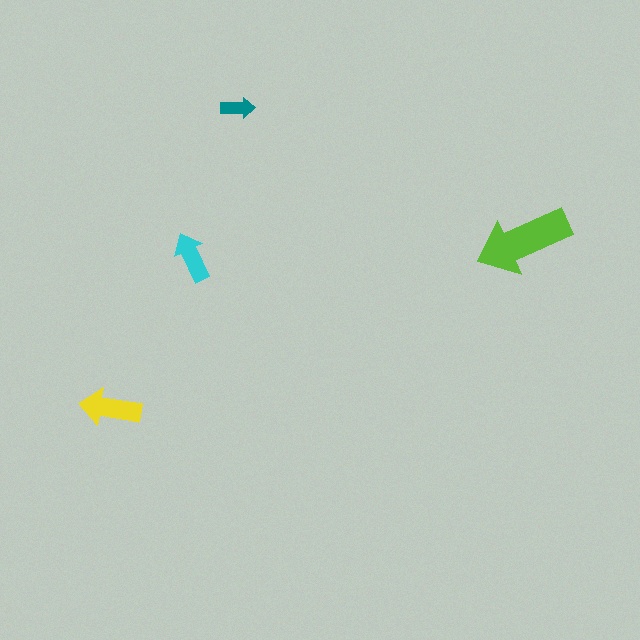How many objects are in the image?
There are 4 objects in the image.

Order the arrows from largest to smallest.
the lime one, the yellow one, the cyan one, the teal one.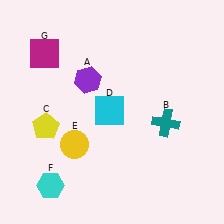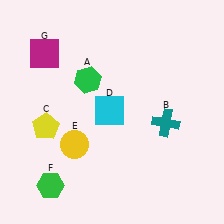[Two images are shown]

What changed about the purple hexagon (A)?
In Image 1, A is purple. In Image 2, it changed to green.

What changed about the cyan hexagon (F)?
In Image 1, F is cyan. In Image 2, it changed to green.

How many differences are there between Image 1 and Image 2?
There are 2 differences between the two images.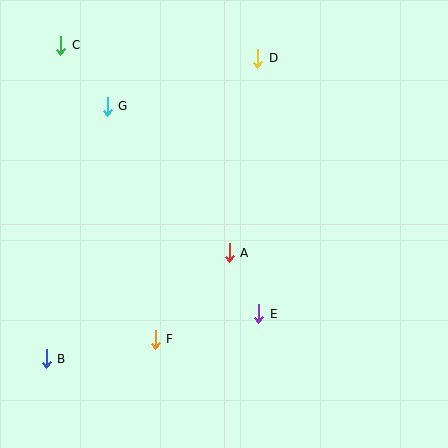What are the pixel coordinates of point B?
Point B is at (46, 359).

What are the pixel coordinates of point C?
Point C is at (61, 45).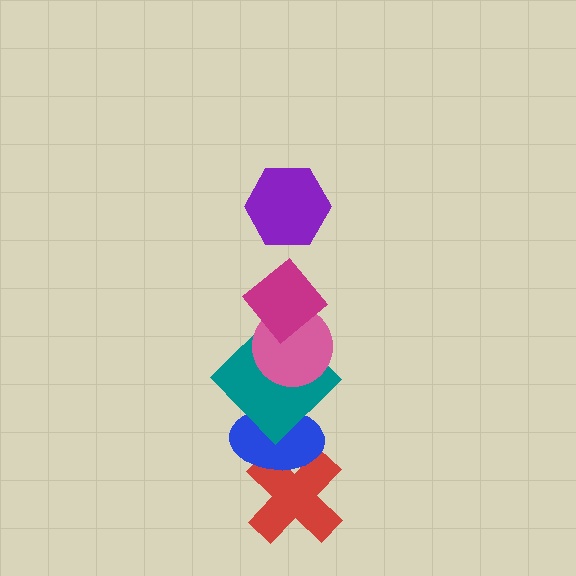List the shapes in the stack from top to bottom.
From top to bottom: the purple hexagon, the magenta diamond, the pink circle, the teal diamond, the blue ellipse, the red cross.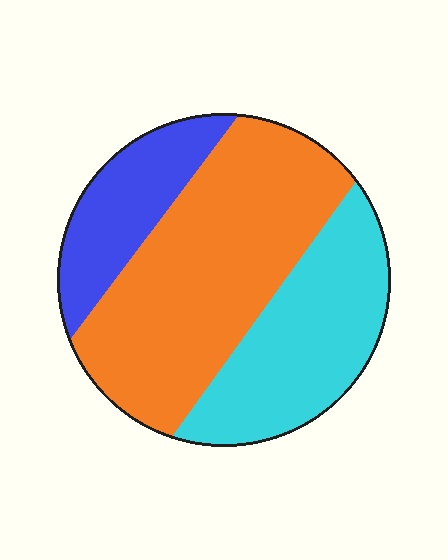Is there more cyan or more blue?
Cyan.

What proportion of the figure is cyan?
Cyan takes up between a quarter and a half of the figure.